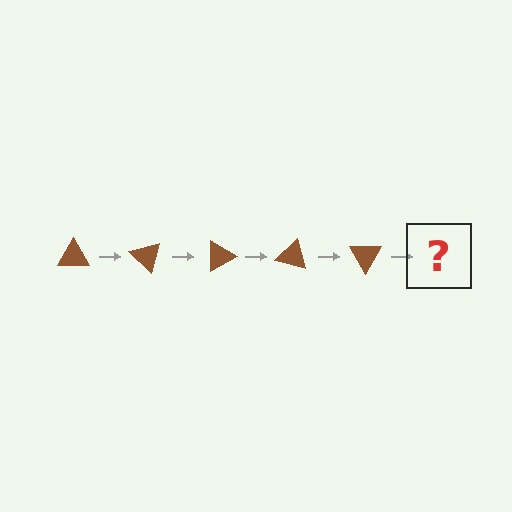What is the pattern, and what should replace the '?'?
The pattern is that the triangle rotates 45 degrees each step. The '?' should be a brown triangle rotated 225 degrees.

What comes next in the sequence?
The next element should be a brown triangle rotated 225 degrees.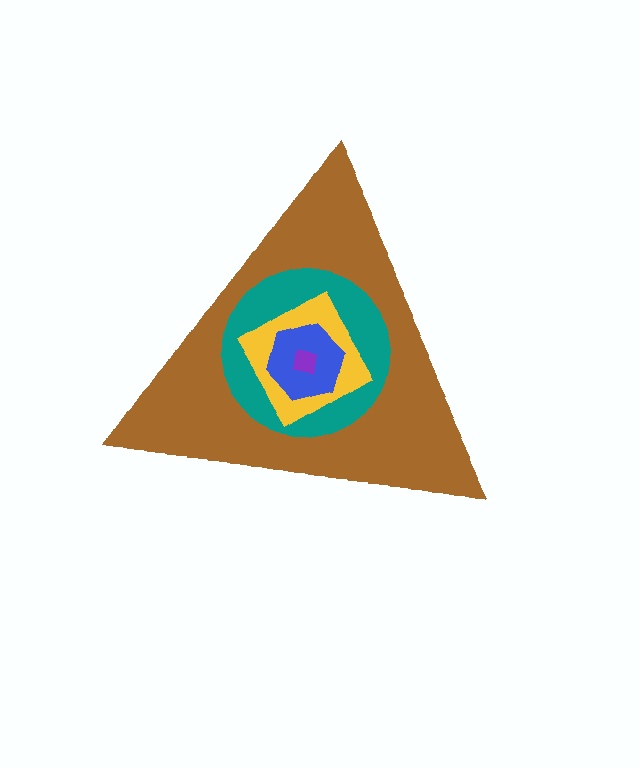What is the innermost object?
The purple square.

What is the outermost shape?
The brown triangle.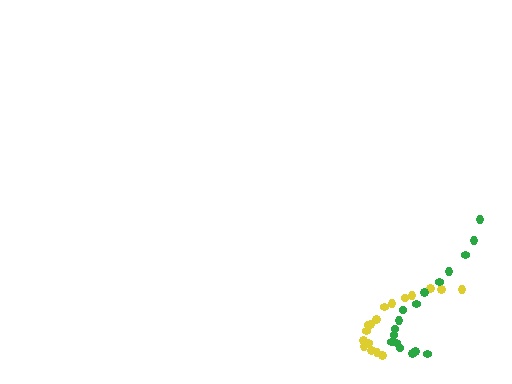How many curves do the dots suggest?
There are 2 distinct paths.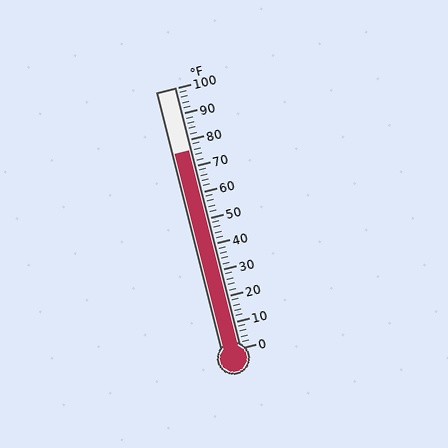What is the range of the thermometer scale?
The thermometer scale ranges from 0°F to 100°F.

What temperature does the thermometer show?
The thermometer shows approximately 76°F.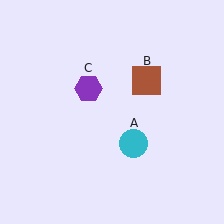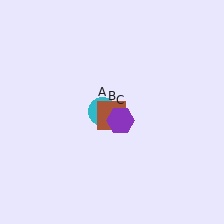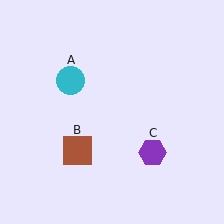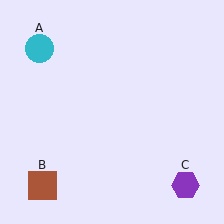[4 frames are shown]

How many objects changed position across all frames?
3 objects changed position: cyan circle (object A), brown square (object B), purple hexagon (object C).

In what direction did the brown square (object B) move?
The brown square (object B) moved down and to the left.